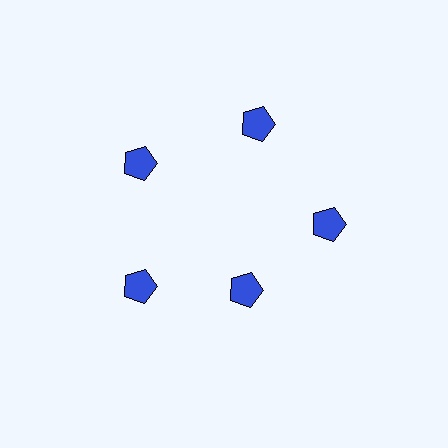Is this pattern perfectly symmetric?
No. The 5 blue pentagons are arranged in a ring, but one element near the 5 o'clock position is pulled inward toward the center, breaking the 5-fold rotational symmetry.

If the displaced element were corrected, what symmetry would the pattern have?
It would have 5-fold rotational symmetry — the pattern would map onto itself every 72 degrees.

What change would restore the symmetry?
The symmetry would be restored by moving it outward, back onto the ring so that all 5 pentagons sit at equal angles and equal distance from the center.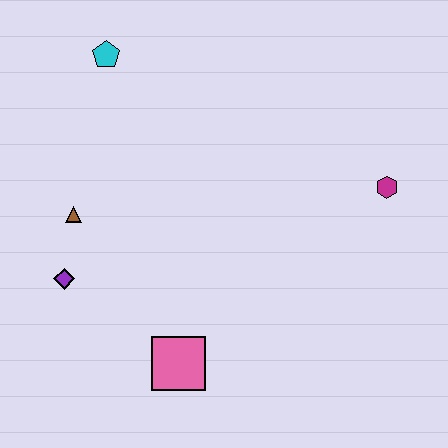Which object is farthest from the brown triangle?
The magenta hexagon is farthest from the brown triangle.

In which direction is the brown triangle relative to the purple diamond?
The brown triangle is above the purple diamond.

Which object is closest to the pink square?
The purple diamond is closest to the pink square.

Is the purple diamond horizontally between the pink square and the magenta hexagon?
No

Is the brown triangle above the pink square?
Yes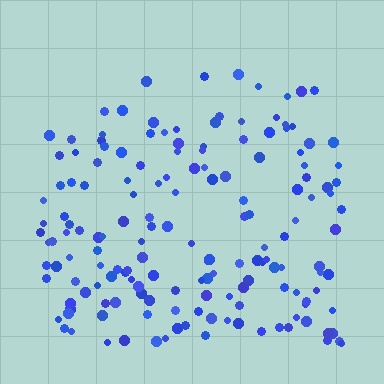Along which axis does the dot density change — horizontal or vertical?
Vertical.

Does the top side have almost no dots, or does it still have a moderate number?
Still a moderate number, just noticeably fewer than the bottom.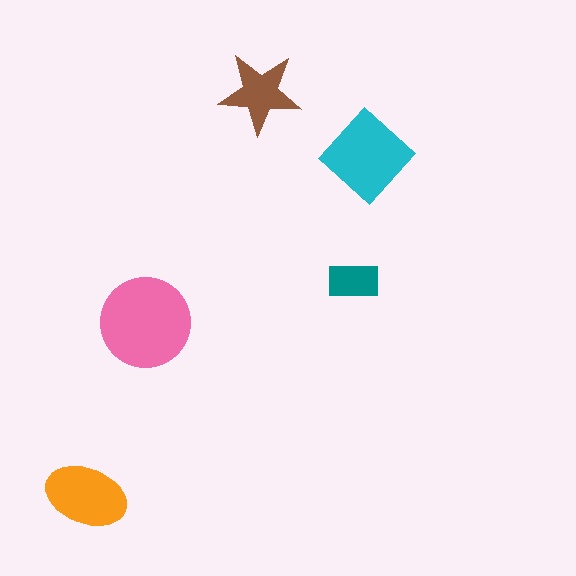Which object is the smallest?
The teal rectangle.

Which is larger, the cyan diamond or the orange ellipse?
The cyan diamond.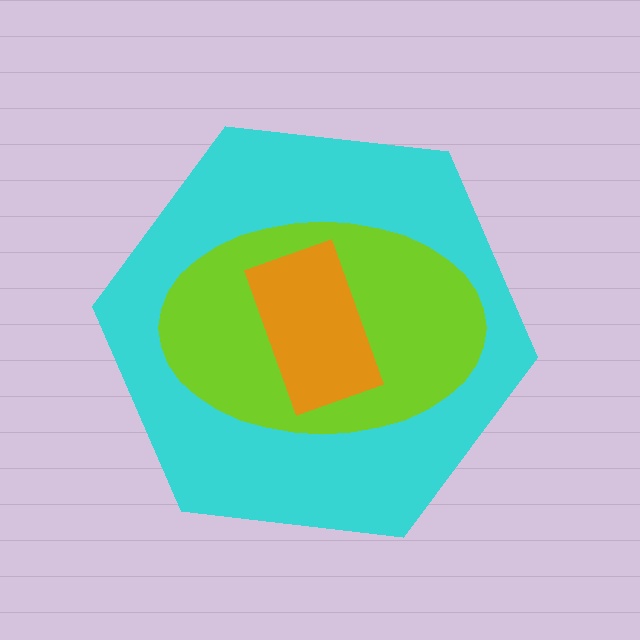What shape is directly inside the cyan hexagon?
The lime ellipse.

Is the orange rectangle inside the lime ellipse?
Yes.